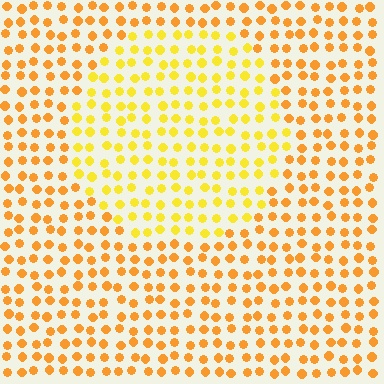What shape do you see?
I see a circle.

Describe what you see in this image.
The image is filled with small orange elements in a uniform arrangement. A circle-shaped region is visible where the elements are tinted to a slightly different hue, forming a subtle color boundary.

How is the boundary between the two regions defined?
The boundary is defined purely by a slight shift in hue (about 23 degrees). Spacing, size, and orientation are identical on both sides.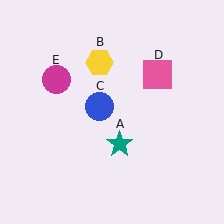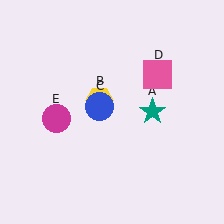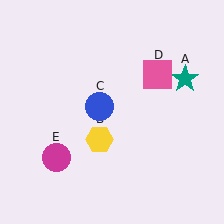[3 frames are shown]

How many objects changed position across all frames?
3 objects changed position: teal star (object A), yellow hexagon (object B), magenta circle (object E).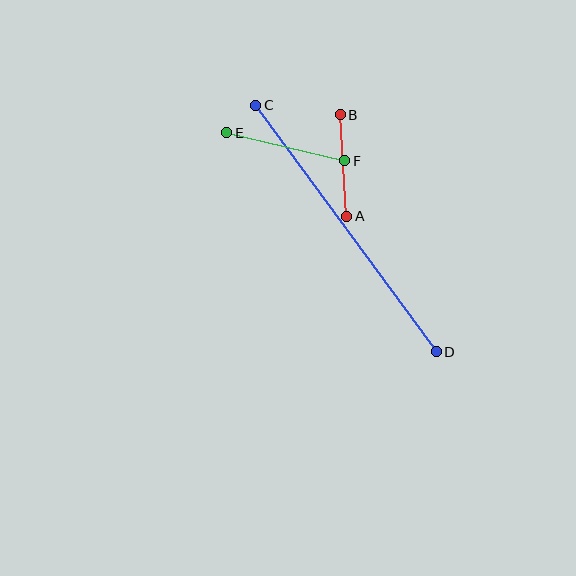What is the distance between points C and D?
The distance is approximately 306 pixels.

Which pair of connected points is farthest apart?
Points C and D are farthest apart.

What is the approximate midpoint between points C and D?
The midpoint is at approximately (346, 229) pixels.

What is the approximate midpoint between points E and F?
The midpoint is at approximately (286, 147) pixels.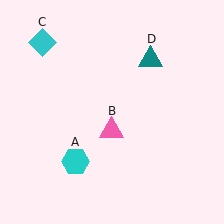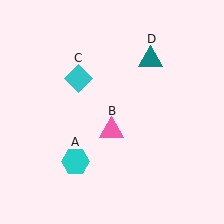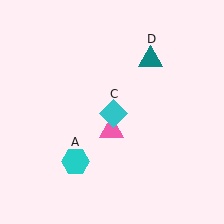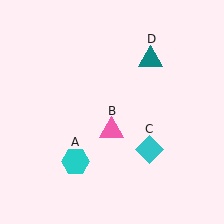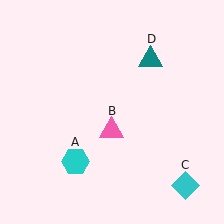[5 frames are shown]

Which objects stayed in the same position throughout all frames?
Cyan hexagon (object A) and pink triangle (object B) and teal triangle (object D) remained stationary.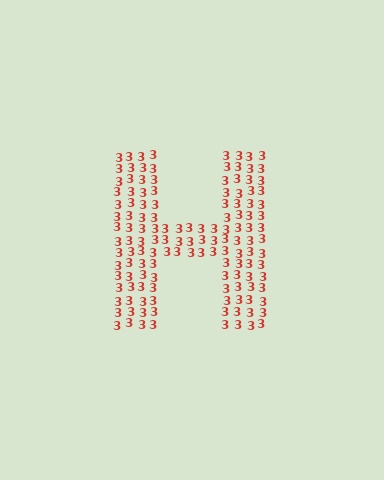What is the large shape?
The large shape is the letter H.